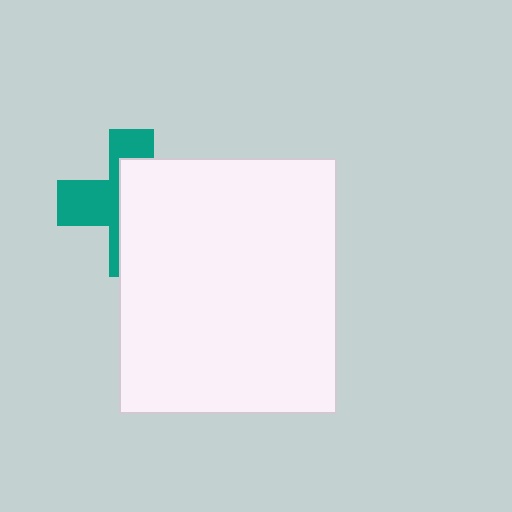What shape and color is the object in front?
The object in front is a white rectangle.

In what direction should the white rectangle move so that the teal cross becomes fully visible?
The white rectangle should move right. That is the shortest direction to clear the overlap and leave the teal cross fully visible.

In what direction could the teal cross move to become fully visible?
The teal cross could move left. That would shift it out from behind the white rectangle entirely.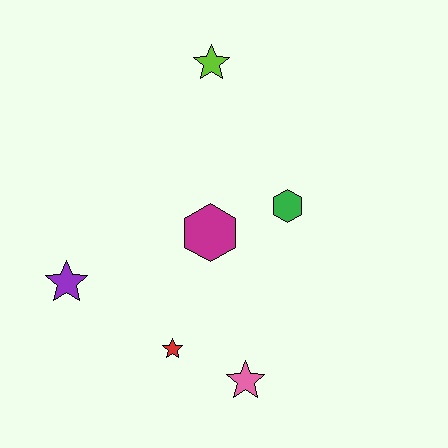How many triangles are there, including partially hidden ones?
There are no triangles.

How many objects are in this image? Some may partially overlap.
There are 6 objects.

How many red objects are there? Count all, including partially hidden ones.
There is 1 red object.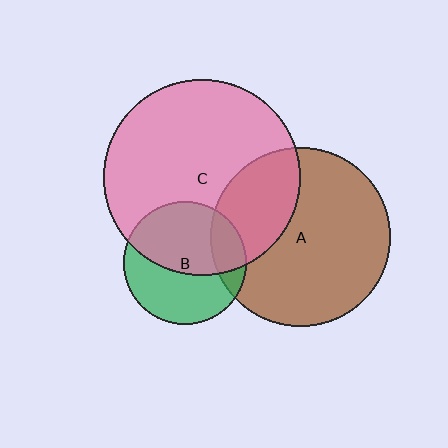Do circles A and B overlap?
Yes.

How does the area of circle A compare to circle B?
Approximately 2.1 times.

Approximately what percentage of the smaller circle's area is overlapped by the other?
Approximately 15%.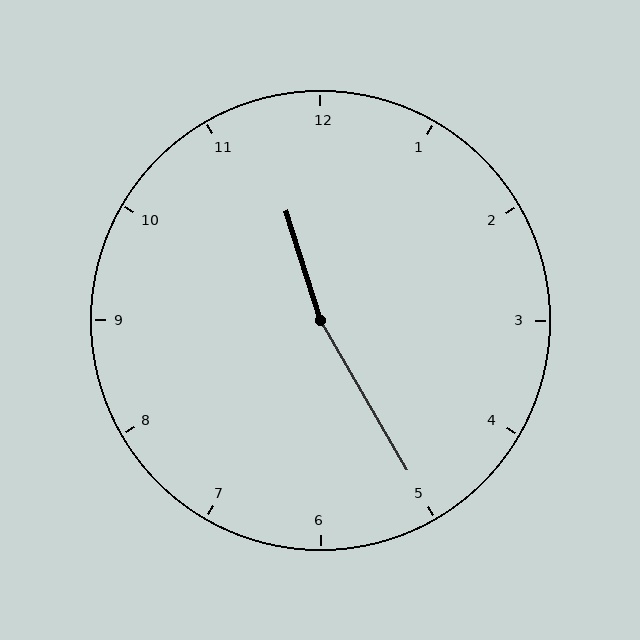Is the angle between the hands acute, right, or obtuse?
It is obtuse.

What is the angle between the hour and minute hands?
Approximately 168 degrees.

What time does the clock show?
11:25.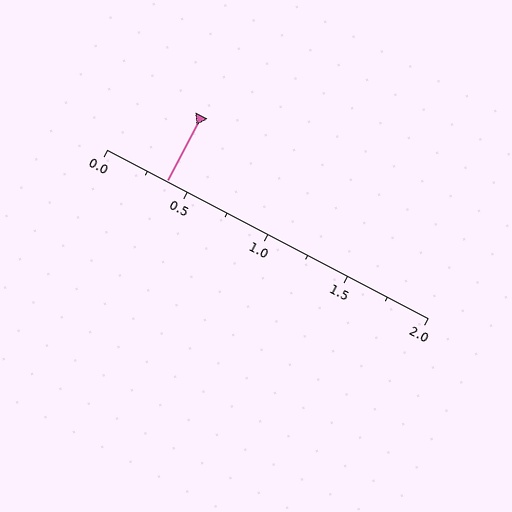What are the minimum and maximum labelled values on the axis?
The axis runs from 0.0 to 2.0.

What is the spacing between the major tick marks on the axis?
The major ticks are spaced 0.5 apart.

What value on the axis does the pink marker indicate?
The marker indicates approximately 0.38.